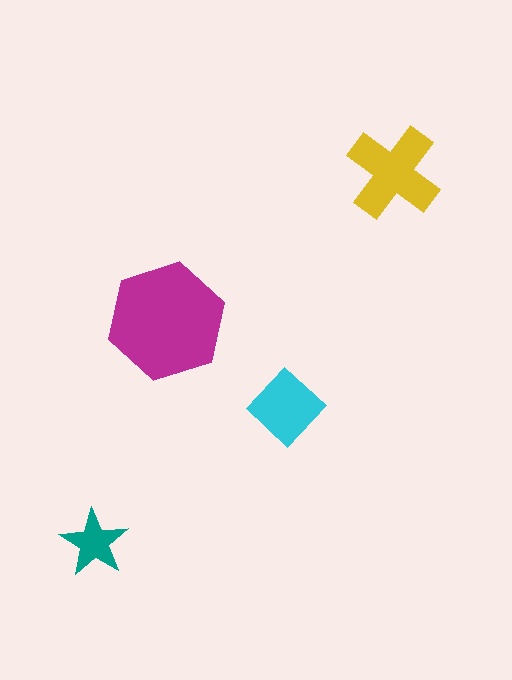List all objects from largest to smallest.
The magenta hexagon, the yellow cross, the cyan diamond, the teal star.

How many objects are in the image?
There are 4 objects in the image.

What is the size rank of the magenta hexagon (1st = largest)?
1st.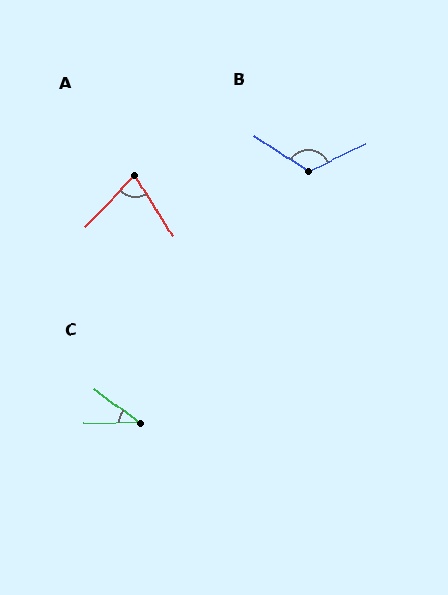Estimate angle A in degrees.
Approximately 75 degrees.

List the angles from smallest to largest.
C (37°), A (75°), B (120°).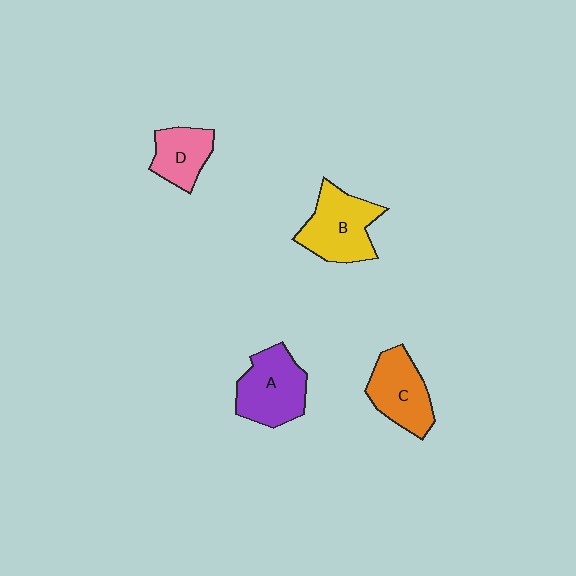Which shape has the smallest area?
Shape D (pink).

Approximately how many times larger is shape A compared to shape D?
Approximately 1.5 times.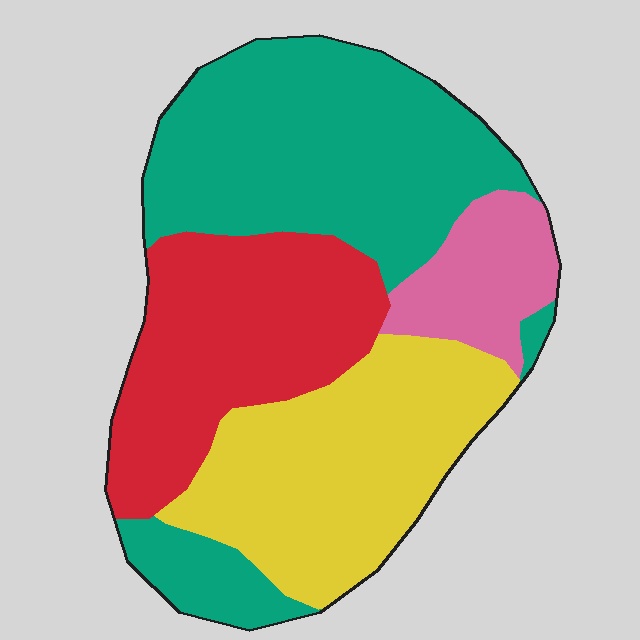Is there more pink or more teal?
Teal.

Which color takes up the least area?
Pink, at roughly 10%.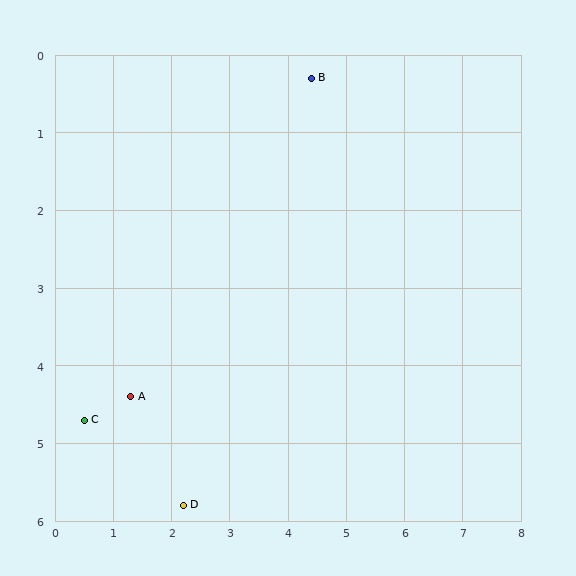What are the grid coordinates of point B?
Point B is at approximately (4.4, 0.3).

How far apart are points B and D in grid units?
Points B and D are about 5.9 grid units apart.